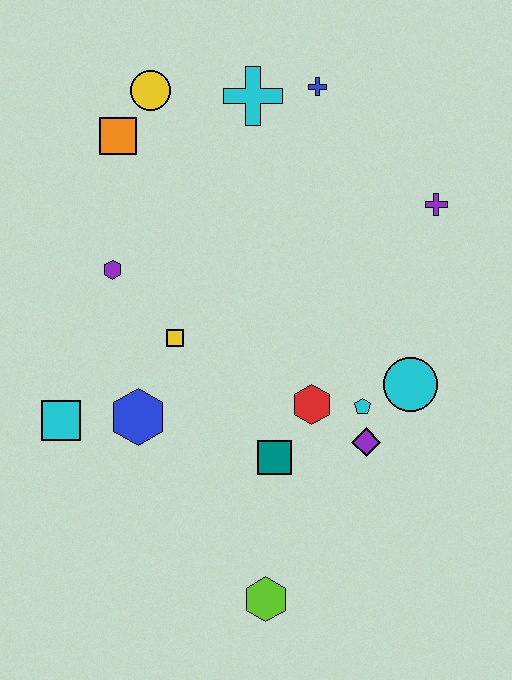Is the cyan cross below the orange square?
No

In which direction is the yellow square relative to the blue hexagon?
The yellow square is above the blue hexagon.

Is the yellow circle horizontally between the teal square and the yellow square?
No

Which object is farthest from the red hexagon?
The yellow circle is farthest from the red hexagon.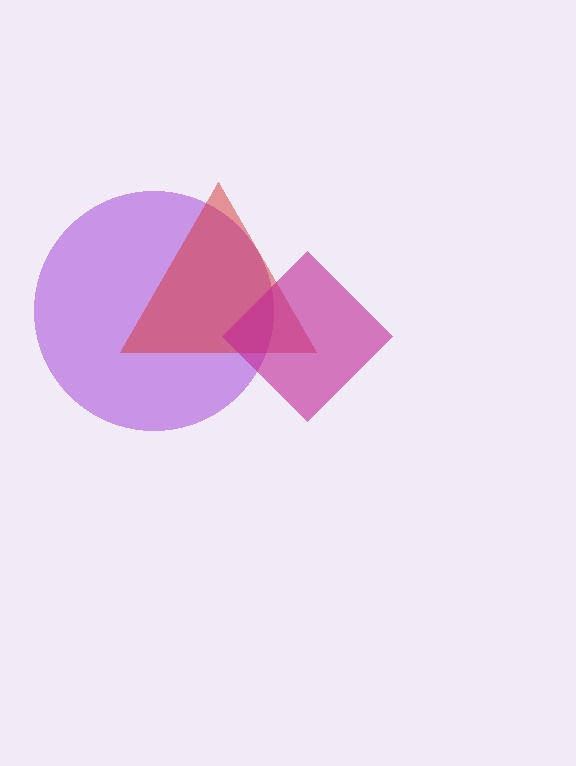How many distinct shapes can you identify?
There are 3 distinct shapes: a purple circle, a red triangle, a magenta diamond.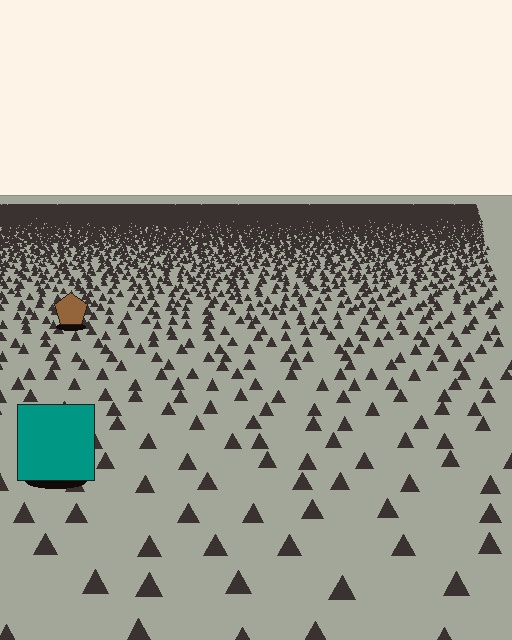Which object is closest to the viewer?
The teal square is closest. The texture marks near it are larger and more spread out.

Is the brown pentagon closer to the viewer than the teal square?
No. The teal square is closer — you can tell from the texture gradient: the ground texture is coarser near it.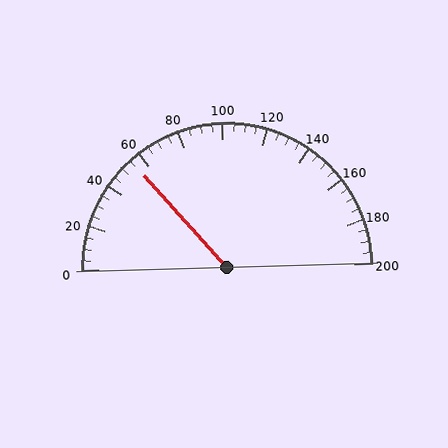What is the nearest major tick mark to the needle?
The nearest major tick mark is 60.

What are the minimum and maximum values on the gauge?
The gauge ranges from 0 to 200.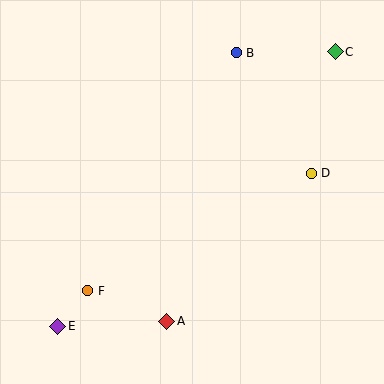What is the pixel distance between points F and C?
The distance between F and C is 344 pixels.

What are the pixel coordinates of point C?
Point C is at (335, 52).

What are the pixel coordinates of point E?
Point E is at (58, 326).